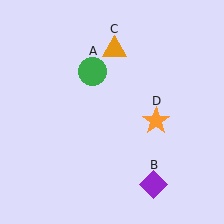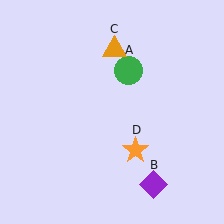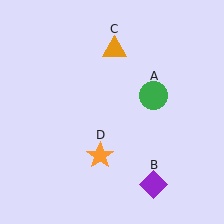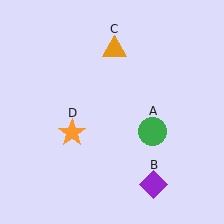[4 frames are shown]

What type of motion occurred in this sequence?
The green circle (object A), orange star (object D) rotated clockwise around the center of the scene.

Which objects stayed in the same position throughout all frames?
Purple diamond (object B) and orange triangle (object C) remained stationary.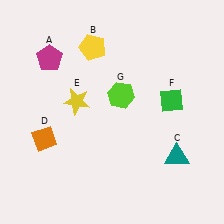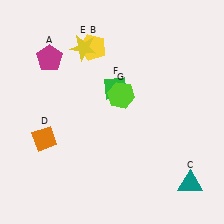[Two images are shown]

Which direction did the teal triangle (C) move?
The teal triangle (C) moved down.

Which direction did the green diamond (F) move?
The green diamond (F) moved left.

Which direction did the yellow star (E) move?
The yellow star (E) moved up.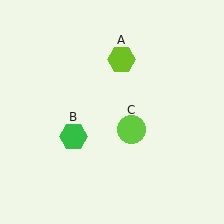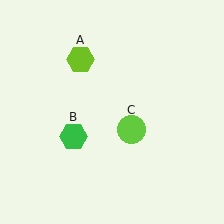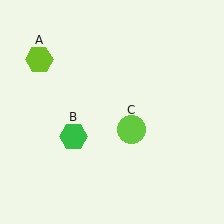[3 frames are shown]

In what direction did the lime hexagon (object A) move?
The lime hexagon (object A) moved left.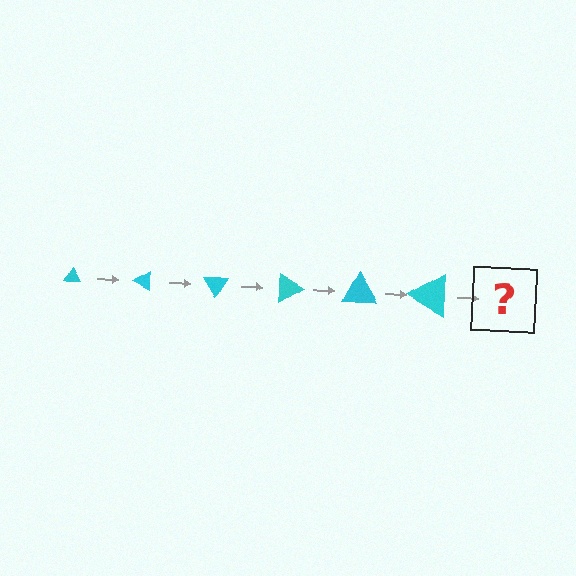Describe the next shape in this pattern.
It should be a triangle, larger than the previous one and rotated 180 degrees from the start.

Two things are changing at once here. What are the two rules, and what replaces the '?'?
The two rules are that the triangle grows larger each step and it rotates 30 degrees each step. The '?' should be a triangle, larger than the previous one and rotated 180 degrees from the start.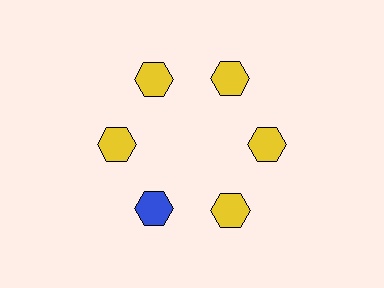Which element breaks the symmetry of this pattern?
The blue hexagon at roughly the 7 o'clock position breaks the symmetry. All other shapes are yellow hexagons.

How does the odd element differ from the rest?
It has a different color: blue instead of yellow.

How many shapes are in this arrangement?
There are 6 shapes arranged in a ring pattern.